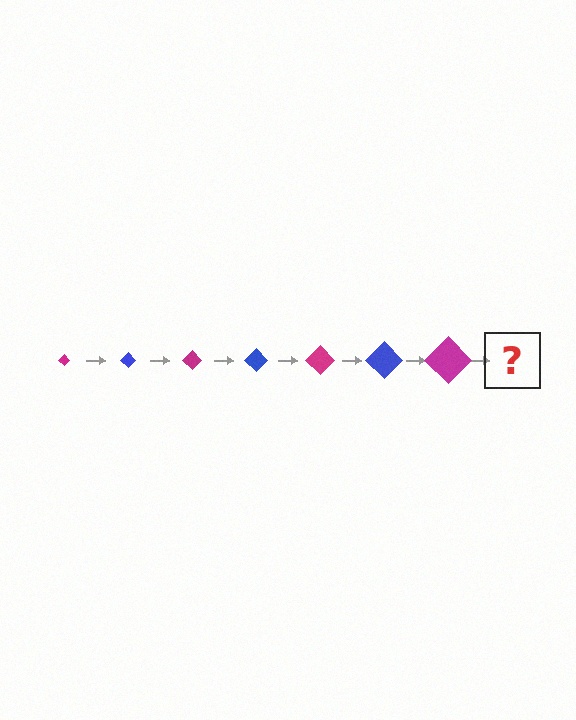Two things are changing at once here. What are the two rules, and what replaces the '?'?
The two rules are that the diamond grows larger each step and the color cycles through magenta and blue. The '?' should be a blue diamond, larger than the previous one.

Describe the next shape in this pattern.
It should be a blue diamond, larger than the previous one.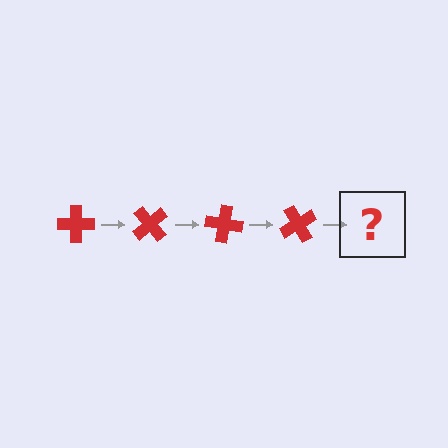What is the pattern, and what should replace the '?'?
The pattern is that the cross rotates 50 degrees each step. The '?' should be a red cross rotated 200 degrees.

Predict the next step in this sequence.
The next step is a red cross rotated 200 degrees.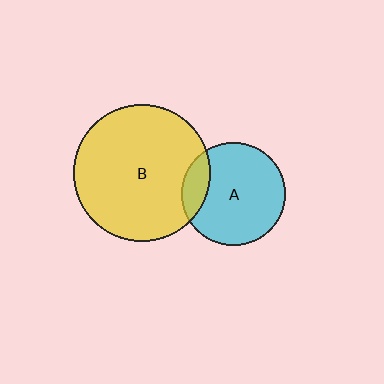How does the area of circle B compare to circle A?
Approximately 1.8 times.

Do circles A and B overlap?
Yes.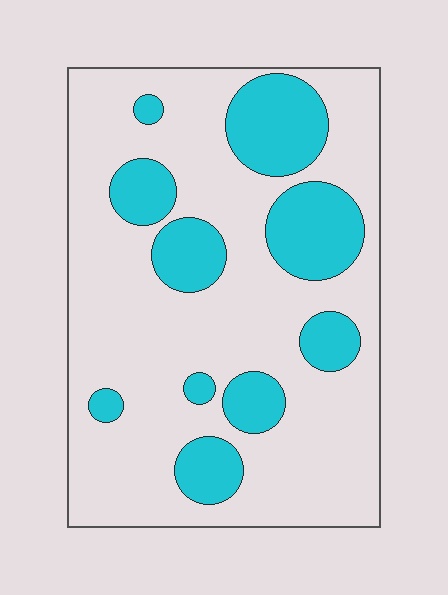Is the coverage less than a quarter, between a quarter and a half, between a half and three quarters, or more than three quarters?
Between a quarter and a half.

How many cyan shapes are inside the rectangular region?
10.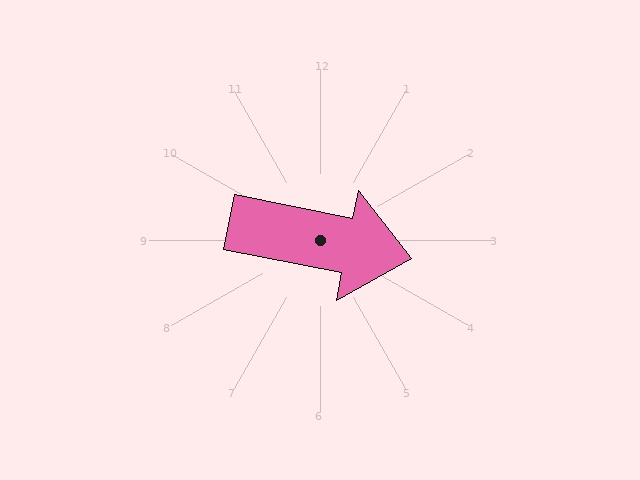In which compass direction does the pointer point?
East.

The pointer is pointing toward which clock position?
Roughly 3 o'clock.